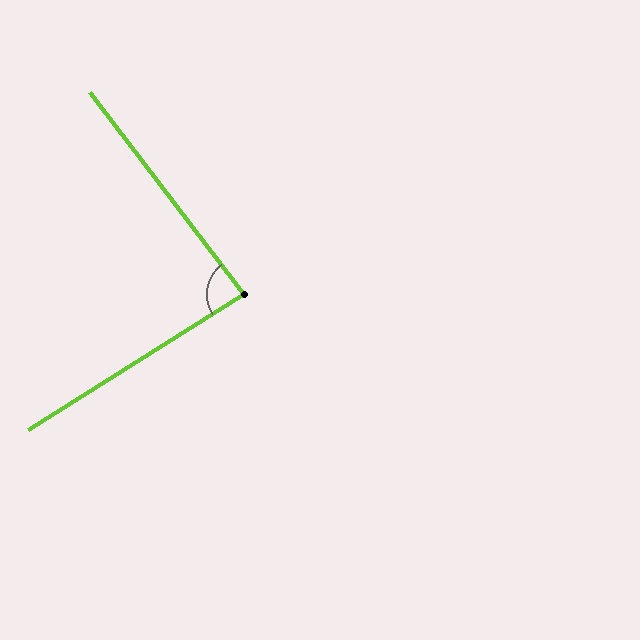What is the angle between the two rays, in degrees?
Approximately 85 degrees.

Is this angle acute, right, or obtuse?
It is acute.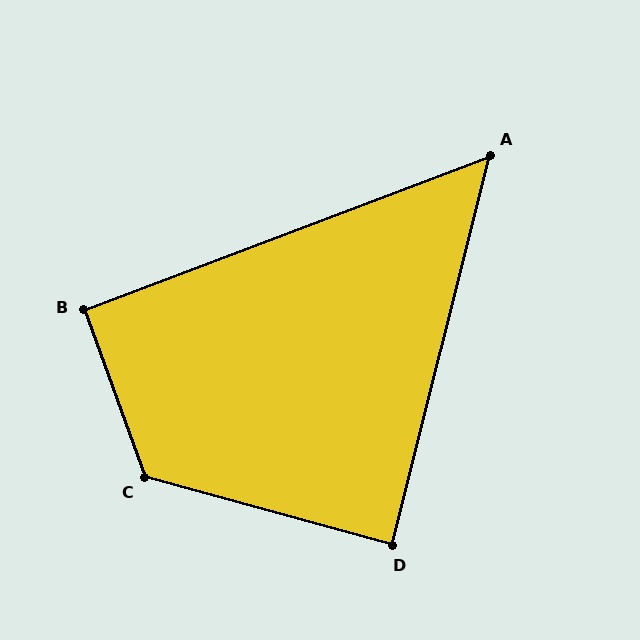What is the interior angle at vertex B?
Approximately 91 degrees (approximately right).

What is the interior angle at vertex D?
Approximately 89 degrees (approximately right).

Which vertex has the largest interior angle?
C, at approximately 125 degrees.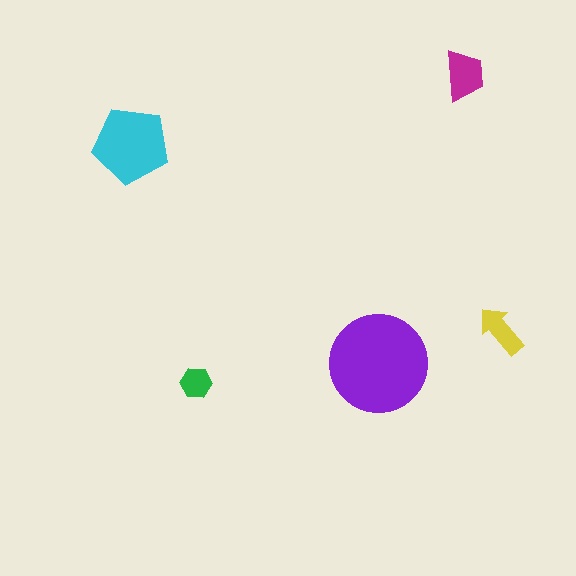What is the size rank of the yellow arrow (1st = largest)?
4th.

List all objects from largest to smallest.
The purple circle, the cyan pentagon, the magenta trapezoid, the yellow arrow, the green hexagon.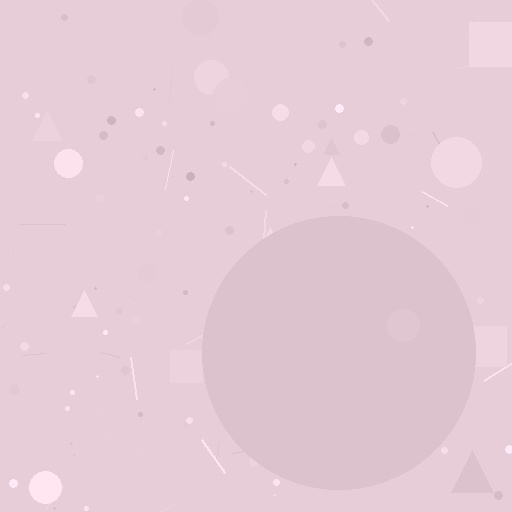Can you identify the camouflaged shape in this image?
The camouflaged shape is a circle.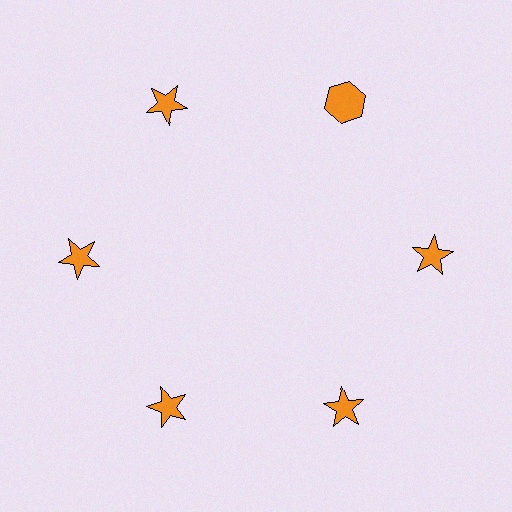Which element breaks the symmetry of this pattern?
The orange hexagon at roughly the 1 o'clock position breaks the symmetry. All other shapes are orange stars.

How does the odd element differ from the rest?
It has a different shape: hexagon instead of star.